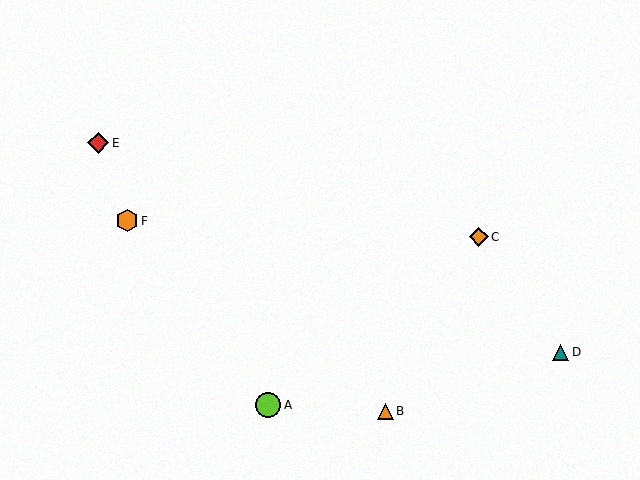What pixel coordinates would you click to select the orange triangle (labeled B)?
Click at (385, 411) to select the orange triangle B.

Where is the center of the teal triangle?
The center of the teal triangle is at (561, 352).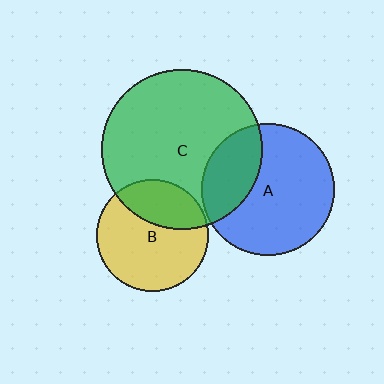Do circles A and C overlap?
Yes.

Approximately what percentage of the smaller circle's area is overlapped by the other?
Approximately 30%.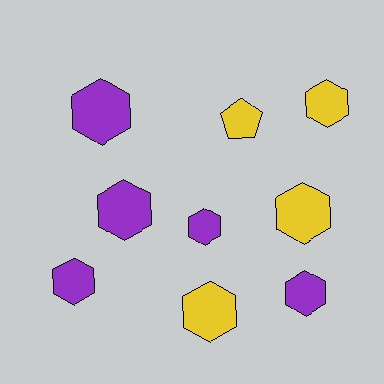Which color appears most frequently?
Purple, with 5 objects.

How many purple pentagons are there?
There are no purple pentagons.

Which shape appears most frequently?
Hexagon, with 8 objects.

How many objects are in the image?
There are 9 objects.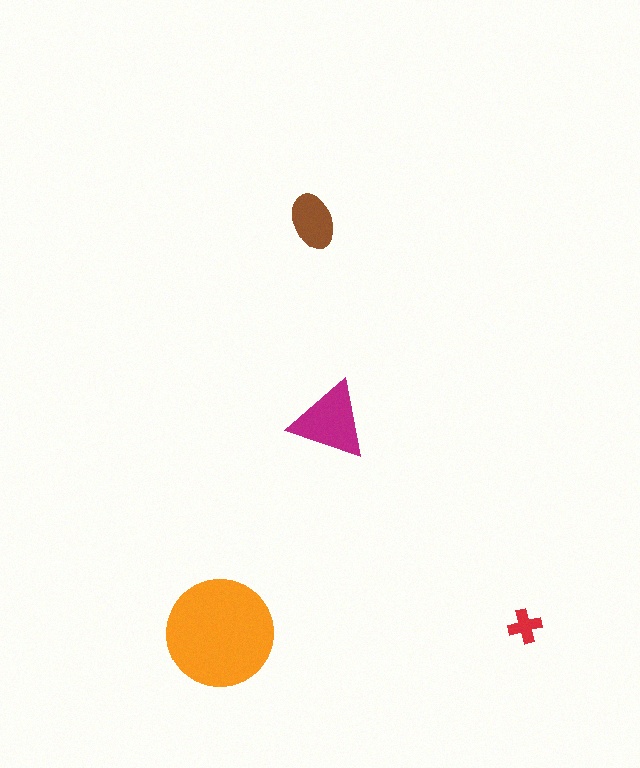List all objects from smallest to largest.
The red cross, the brown ellipse, the magenta triangle, the orange circle.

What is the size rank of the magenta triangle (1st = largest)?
2nd.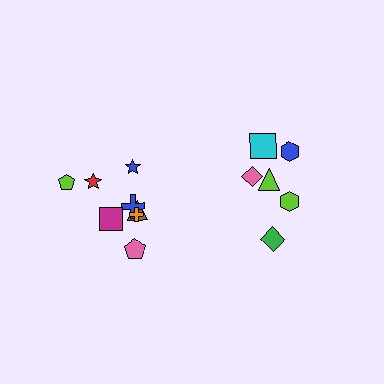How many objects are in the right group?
There are 6 objects.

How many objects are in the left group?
There are 8 objects.